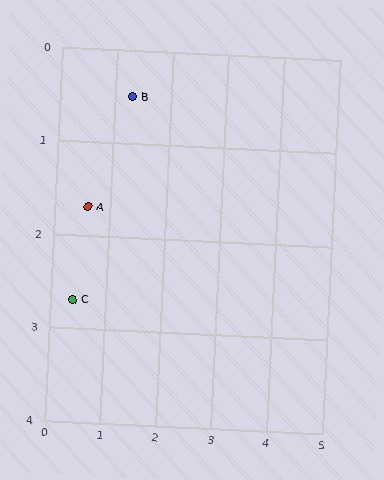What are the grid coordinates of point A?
Point A is at approximately (0.6, 1.7).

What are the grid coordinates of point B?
Point B is at approximately (1.3, 0.5).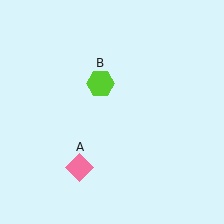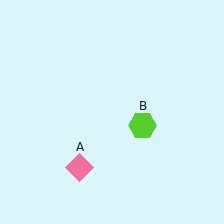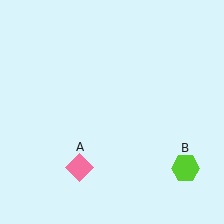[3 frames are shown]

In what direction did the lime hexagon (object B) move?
The lime hexagon (object B) moved down and to the right.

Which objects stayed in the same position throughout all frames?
Pink diamond (object A) remained stationary.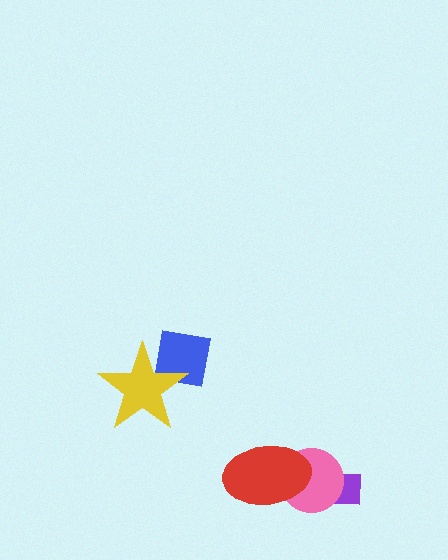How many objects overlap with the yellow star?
1 object overlaps with the yellow star.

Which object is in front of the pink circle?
The red ellipse is in front of the pink circle.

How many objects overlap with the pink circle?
2 objects overlap with the pink circle.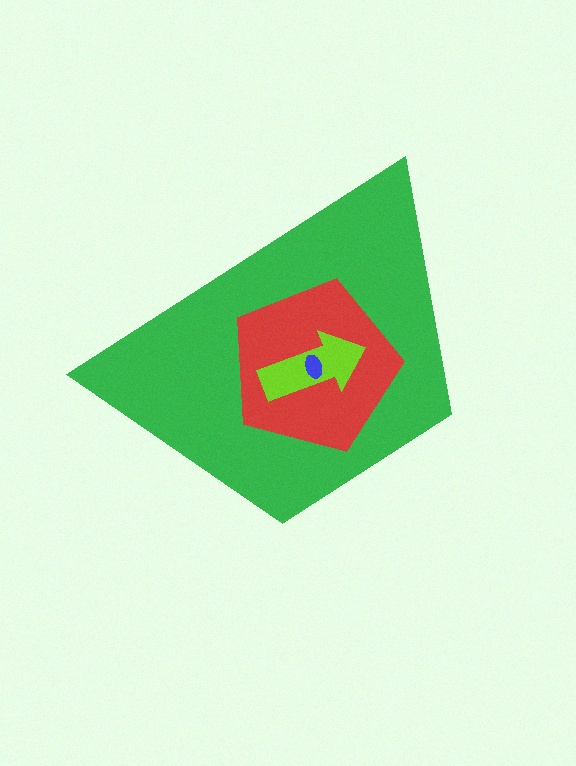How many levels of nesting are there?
4.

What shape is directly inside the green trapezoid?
The red pentagon.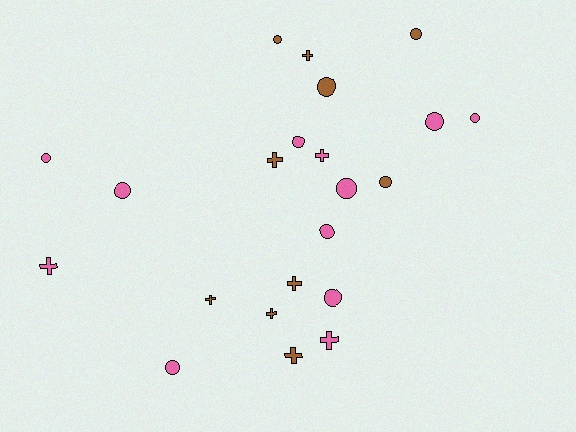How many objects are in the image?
There are 22 objects.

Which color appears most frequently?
Pink, with 12 objects.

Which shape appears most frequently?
Circle, with 13 objects.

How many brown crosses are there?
There are 6 brown crosses.